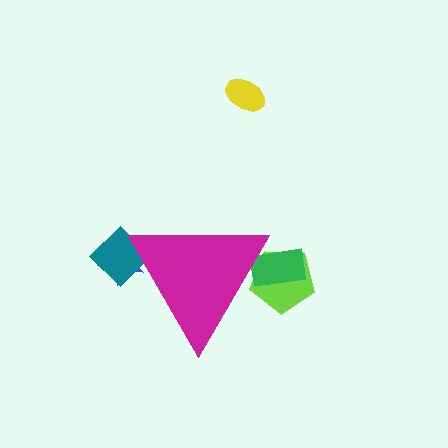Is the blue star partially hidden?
Yes, the blue star is partially hidden behind the magenta triangle.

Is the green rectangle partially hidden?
Yes, the green rectangle is partially hidden behind the magenta triangle.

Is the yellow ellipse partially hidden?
No, the yellow ellipse is fully visible.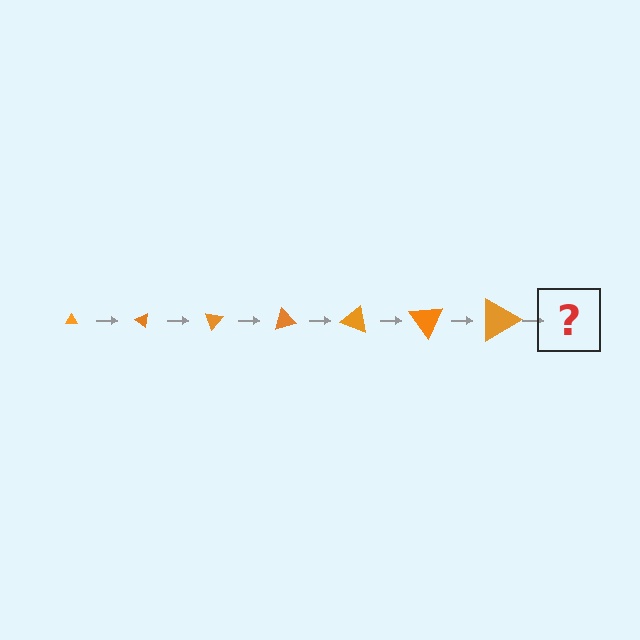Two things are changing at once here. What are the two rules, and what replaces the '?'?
The two rules are that the triangle grows larger each step and it rotates 35 degrees each step. The '?' should be a triangle, larger than the previous one and rotated 245 degrees from the start.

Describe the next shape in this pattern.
It should be a triangle, larger than the previous one and rotated 245 degrees from the start.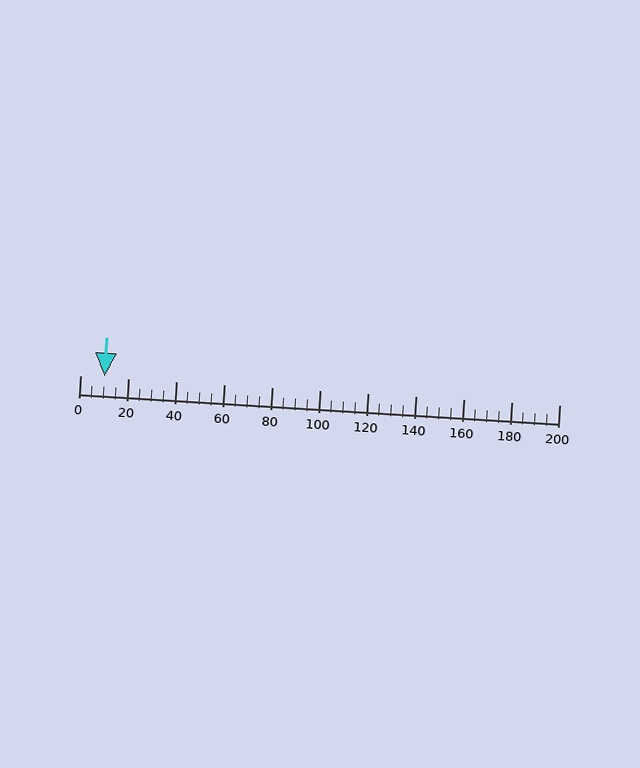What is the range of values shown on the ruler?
The ruler shows values from 0 to 200.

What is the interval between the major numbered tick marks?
The major tick marks are spaced 20 units apart.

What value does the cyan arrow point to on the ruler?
The cyan arrow points to approximately 10.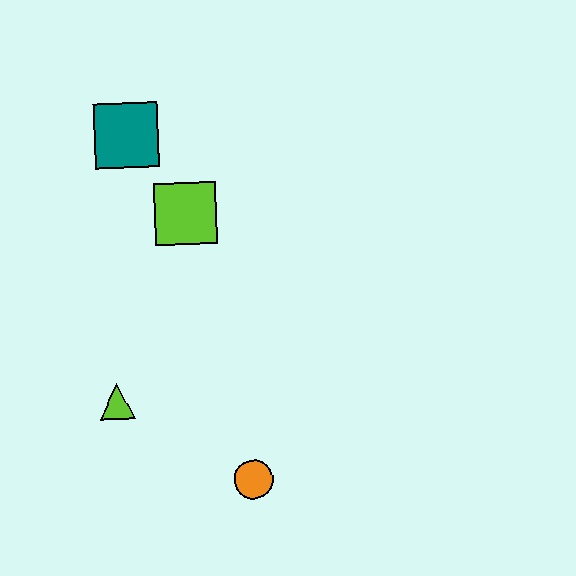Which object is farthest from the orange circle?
The teal square is farthest from the orange circle.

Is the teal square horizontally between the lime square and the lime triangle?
Yes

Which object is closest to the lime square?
The teal square is closest to the lime square.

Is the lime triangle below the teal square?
Yes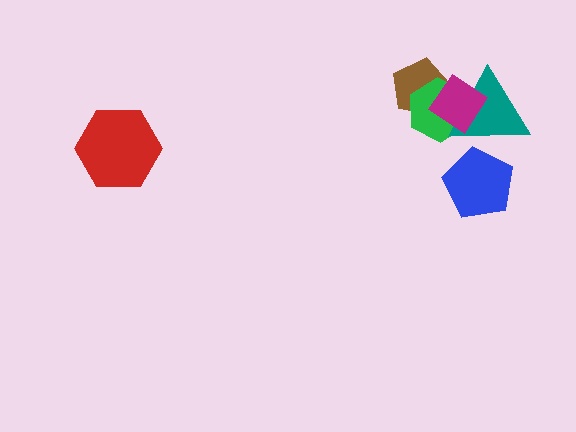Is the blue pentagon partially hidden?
No, no other shape covers it.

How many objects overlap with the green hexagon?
3 objects overlap with the green hexagon.